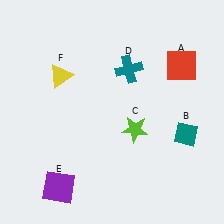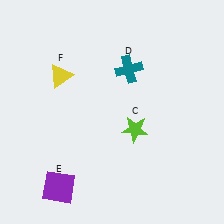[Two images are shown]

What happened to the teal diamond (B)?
The teal diamond (B) was removed in Image 2. It was in the bottom-right area of Image 1.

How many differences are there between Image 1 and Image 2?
There are 2 differences between the two images.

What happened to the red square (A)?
The red square (A) was removed in Image 2. It was in the top-right area of Image 1.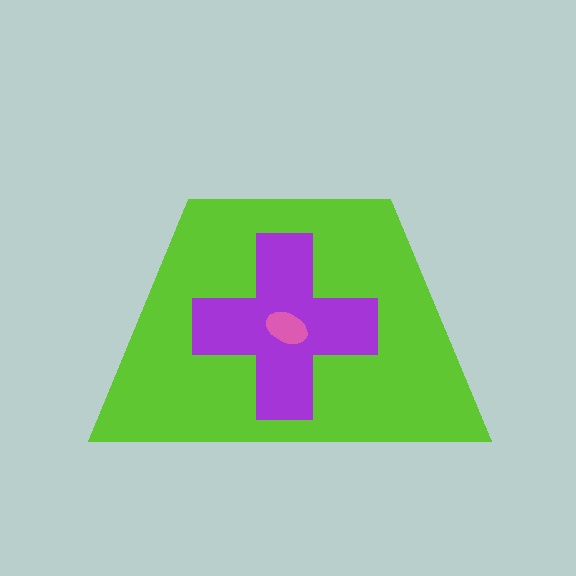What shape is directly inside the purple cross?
The pink ellipse.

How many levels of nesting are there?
3.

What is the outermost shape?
The lime trapezoid.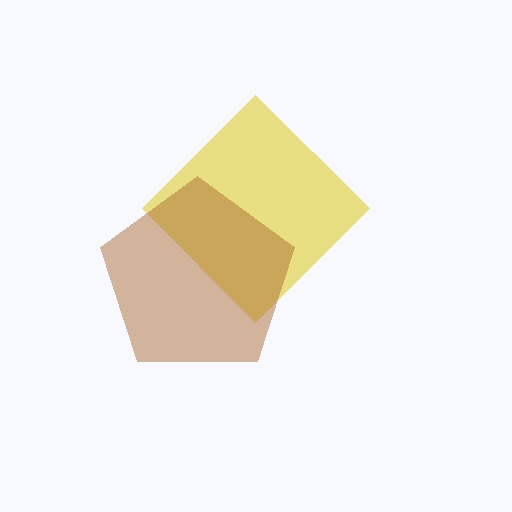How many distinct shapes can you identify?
There are 2 distinct shapes: a yellow diamond, a brown pentagon.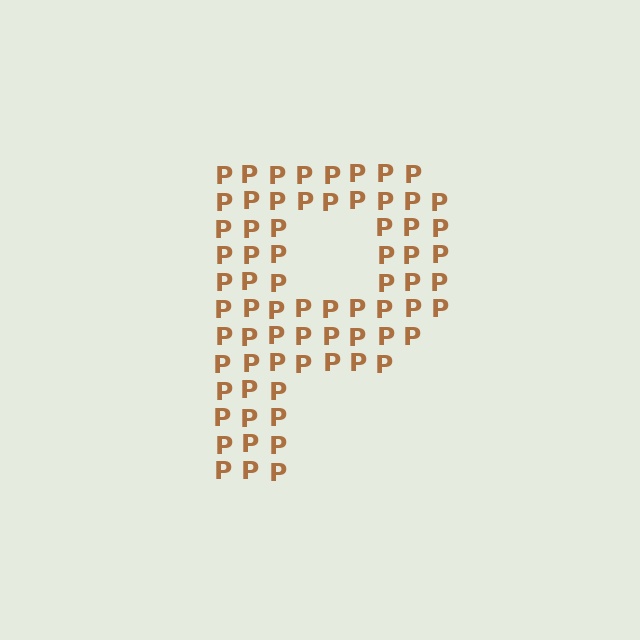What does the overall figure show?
The overall figure shows the letter P.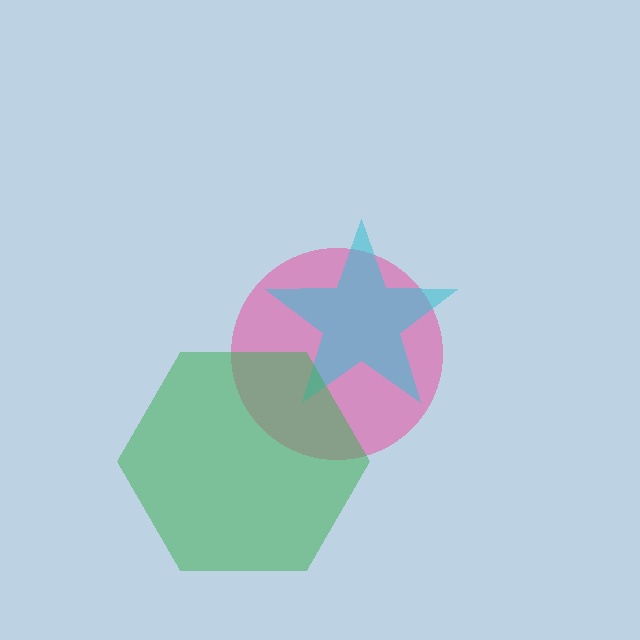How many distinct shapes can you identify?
There are 3 distinct shapes: a pink circle, a cyan star, a green hexagon.